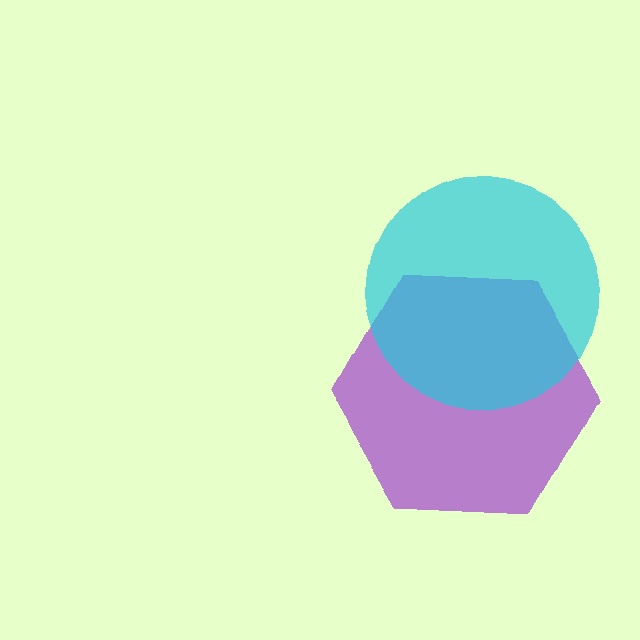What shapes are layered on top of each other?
The layered shapes are: a purple hexagon, a cyan circle.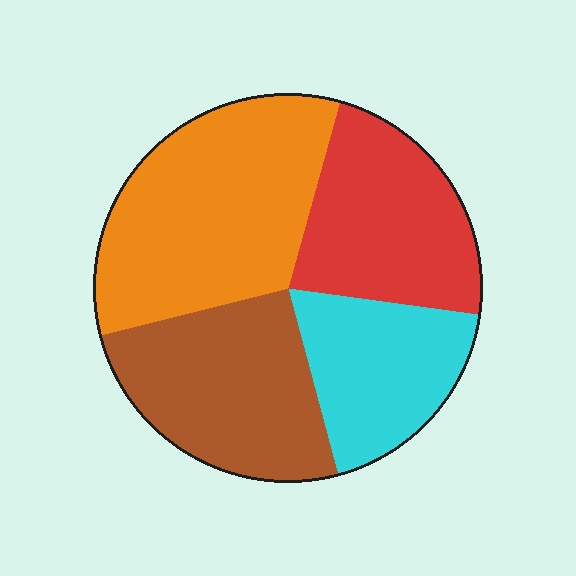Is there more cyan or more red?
Red.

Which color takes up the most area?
Orange, at roughly 35%.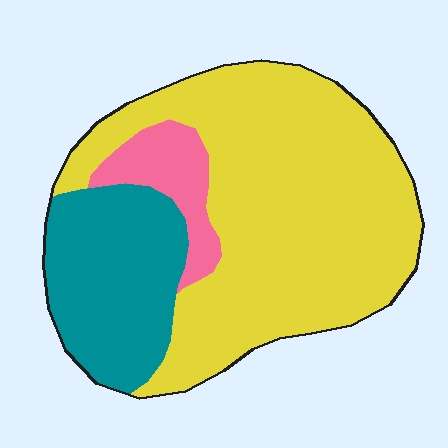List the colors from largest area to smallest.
From largest to smallest: yellow, teal, pink.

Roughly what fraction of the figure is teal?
Teal covers roughly 25% of the figure.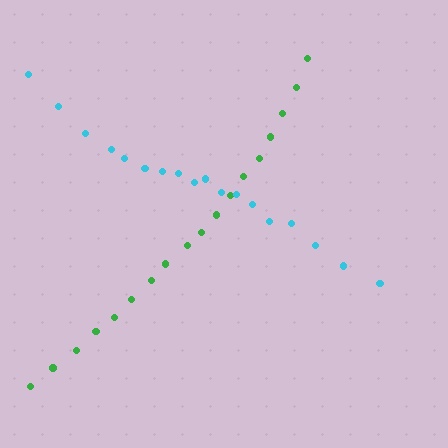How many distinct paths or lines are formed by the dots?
There are 2 distinct paths.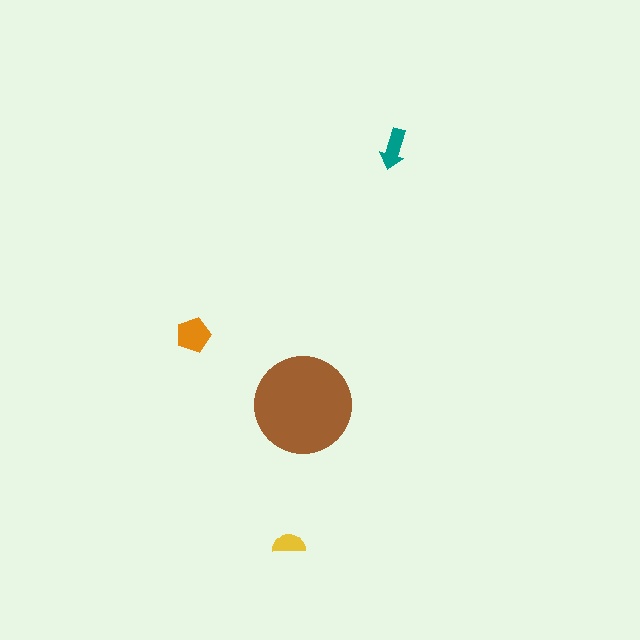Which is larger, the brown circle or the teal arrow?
The brown circle.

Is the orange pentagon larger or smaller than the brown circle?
Smaller.